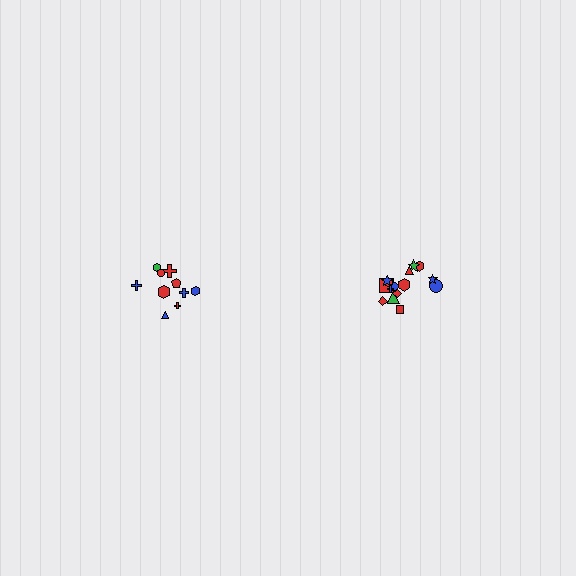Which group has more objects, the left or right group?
The right group.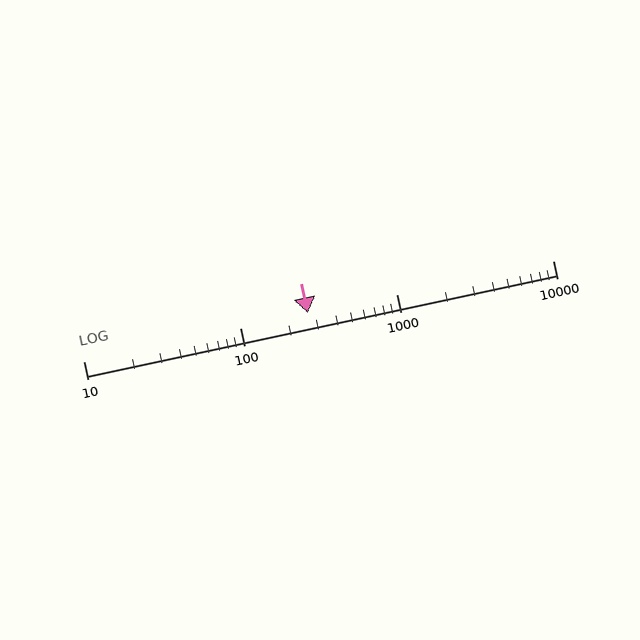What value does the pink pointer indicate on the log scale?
The pointer indicates approximately 270.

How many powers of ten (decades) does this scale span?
The scale spans 3 decades, from 10 to 10000.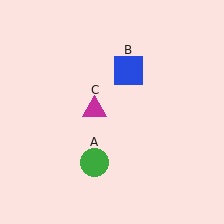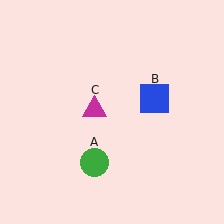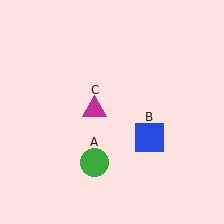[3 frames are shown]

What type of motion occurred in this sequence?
The blue square (object B) rotated clockwise around the center of the scene.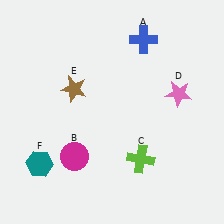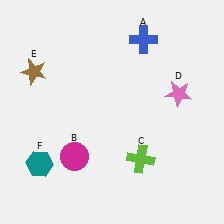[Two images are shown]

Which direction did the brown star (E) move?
The brown star (E) moved left.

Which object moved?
The brown star (E) moved left.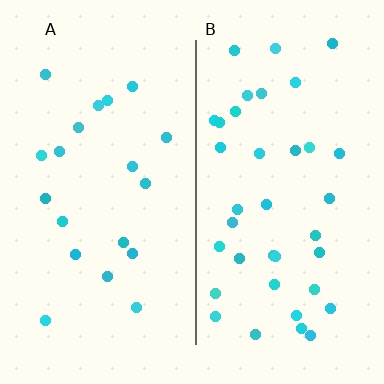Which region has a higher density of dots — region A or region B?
B (the right).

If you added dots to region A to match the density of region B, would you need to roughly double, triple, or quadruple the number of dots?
Approximately double.